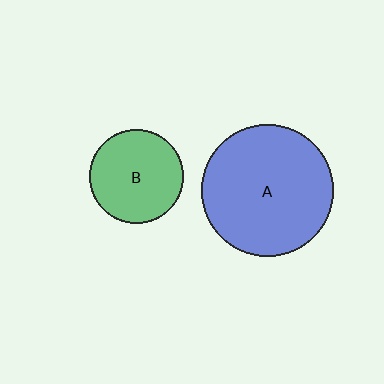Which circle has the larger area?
Circle A (blue).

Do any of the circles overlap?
No, none of the circles overlap.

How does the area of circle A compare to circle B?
Approximately 2.0 times.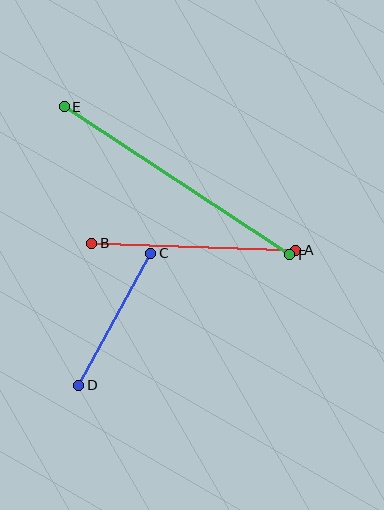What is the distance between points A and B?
The distance is approximately 204 pixels.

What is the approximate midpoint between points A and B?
The midpoint is at approximately (194, 247) pixels.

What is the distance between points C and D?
The distance is approximately 150 pixels.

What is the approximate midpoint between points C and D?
The midpoint is at approximately (115, 319) pixels.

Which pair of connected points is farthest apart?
Points E and F are farthest apart.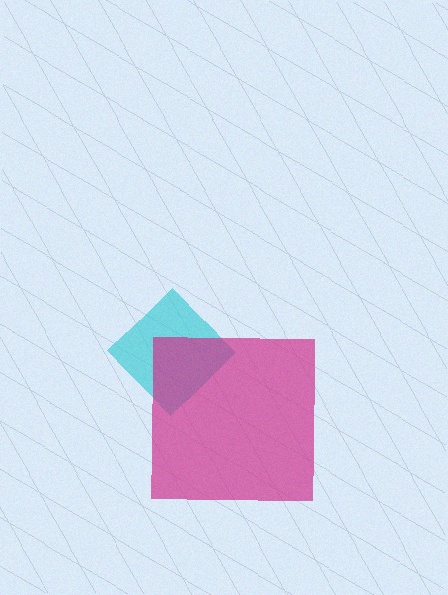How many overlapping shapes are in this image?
There are 2 overlapping shapes in the image.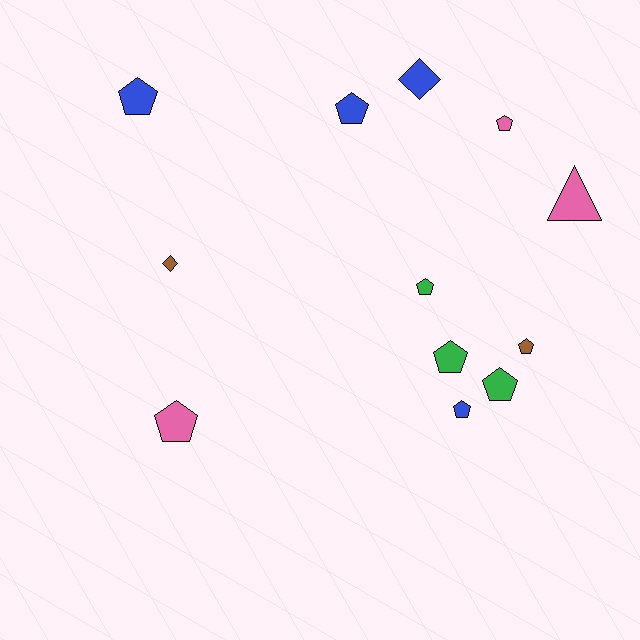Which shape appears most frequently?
Pentagon, with 9 objects.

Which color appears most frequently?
Blue, with 4 objects.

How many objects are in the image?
There are 12 objects.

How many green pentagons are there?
There are 3 green pentagons.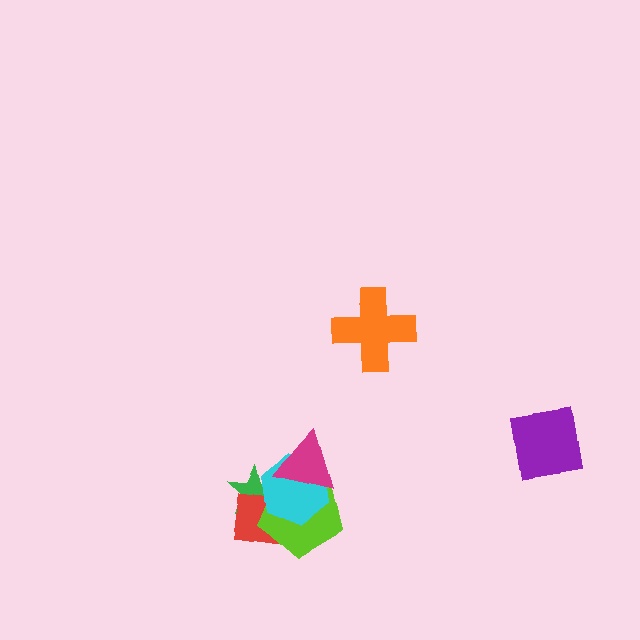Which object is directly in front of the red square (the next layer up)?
The lime pentagon is directly in front of the red square.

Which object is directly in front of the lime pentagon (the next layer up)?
The cyan hexagon is directly in front of the lime pentagon.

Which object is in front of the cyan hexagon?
The magenta triangle is in front of the cyan hexagon.